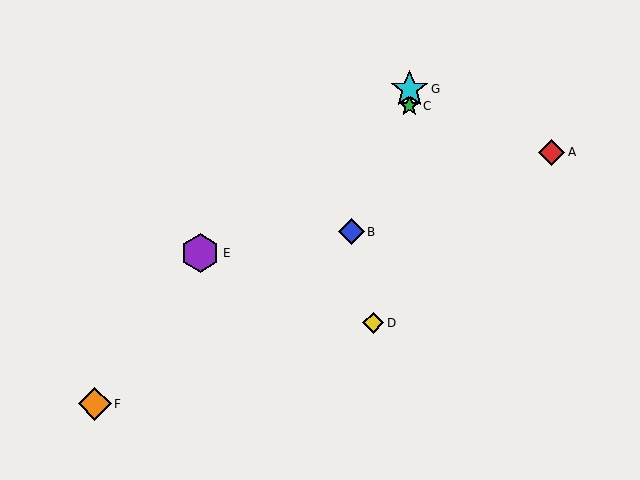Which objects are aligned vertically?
Objects C, G are aligned vertically.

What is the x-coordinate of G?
Object G is at x≈409.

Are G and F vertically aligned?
No, G is at x≈409 and F is at x≈95.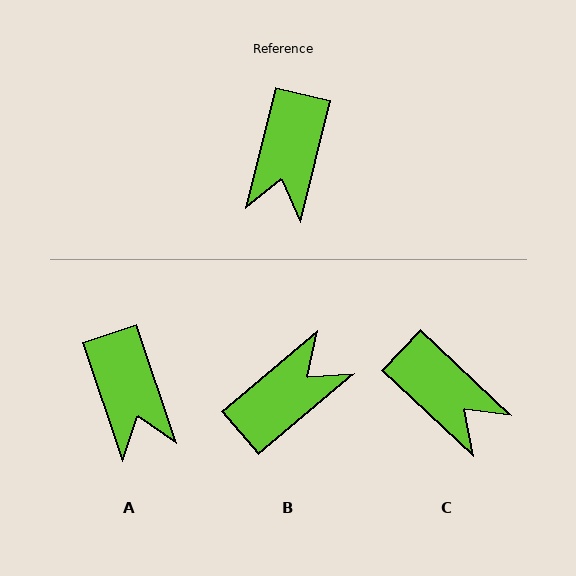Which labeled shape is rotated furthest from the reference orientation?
B, about 144 degrees away.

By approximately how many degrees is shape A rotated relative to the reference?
Approximately 33 degrees counter-clockwise.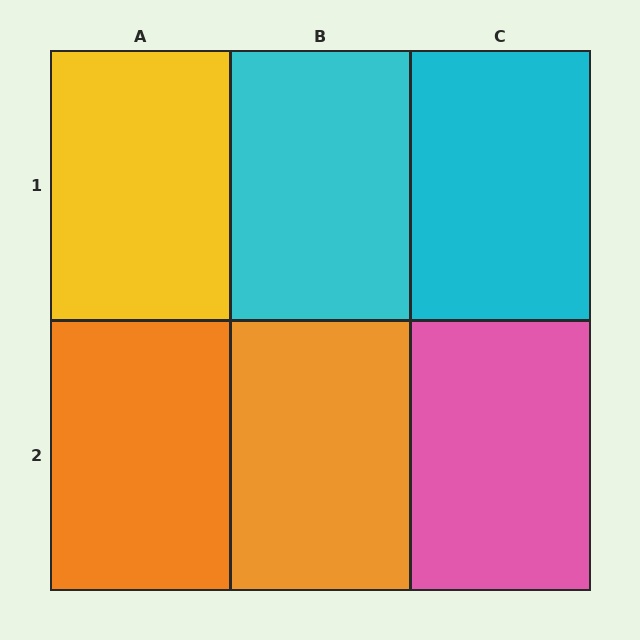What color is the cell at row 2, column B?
Orange.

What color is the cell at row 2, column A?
Orange.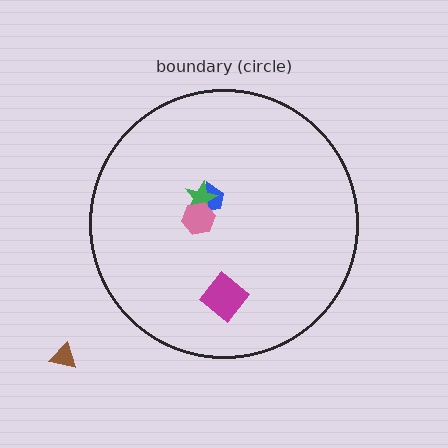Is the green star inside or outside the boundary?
Inside.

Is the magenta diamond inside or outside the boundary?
Inside.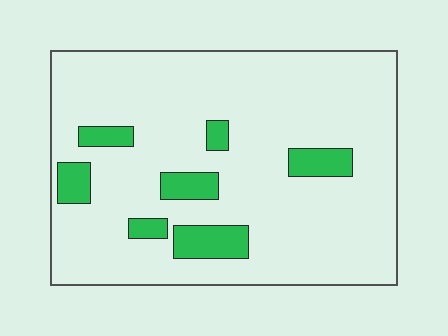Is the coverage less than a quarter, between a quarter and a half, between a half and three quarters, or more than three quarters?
Less than a quarter.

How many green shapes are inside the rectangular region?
7.